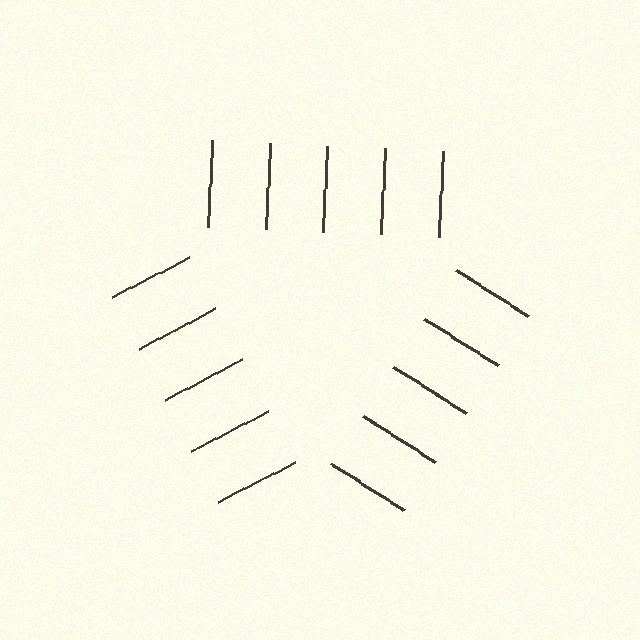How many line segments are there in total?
15 — 5 along each of the 3 edges.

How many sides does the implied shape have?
3 sides — the line-ends trace a triangle.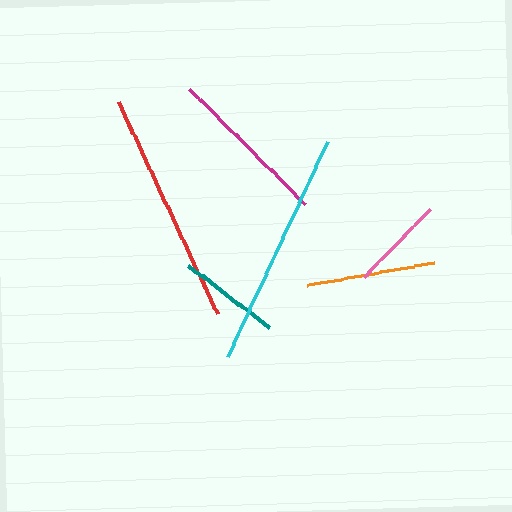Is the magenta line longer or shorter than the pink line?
The magenta line is longer than the pink line.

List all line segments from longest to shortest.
From longest to shortest: cyan, red, magenta, orange, teal, pink.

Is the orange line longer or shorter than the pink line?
The orange line is longer than the pink line.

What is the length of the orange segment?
The orange segment is approximately 130 pixels long.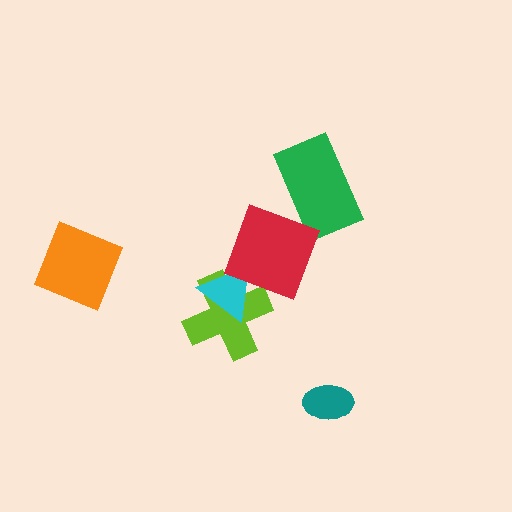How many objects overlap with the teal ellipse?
0 objects overlap with the teal ellipse.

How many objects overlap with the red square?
1 object overlaps with the red square.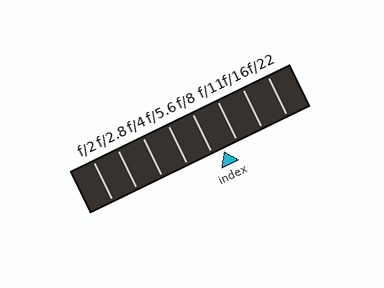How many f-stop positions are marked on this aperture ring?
There are 8 f-stop positions marked.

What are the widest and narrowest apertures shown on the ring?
The widest aperture shown is f/2 and the narrowest is f/22.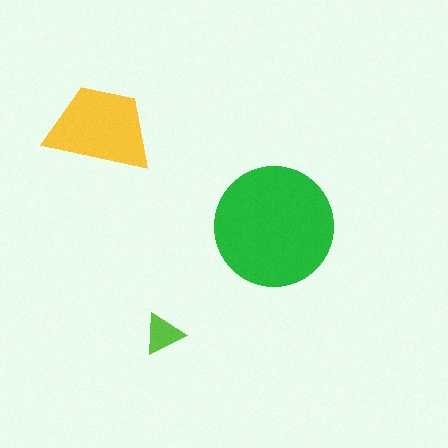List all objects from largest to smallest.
The green circle, the yellow trapezoid, the lime triangle.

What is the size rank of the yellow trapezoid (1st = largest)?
2nd.